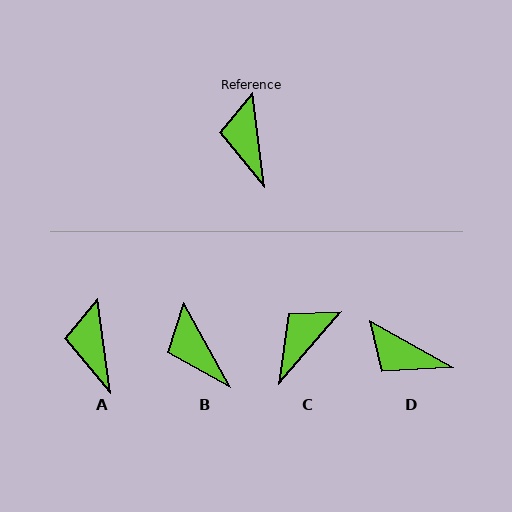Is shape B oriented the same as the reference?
No, it is off by about 22 degrees.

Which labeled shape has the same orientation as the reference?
A.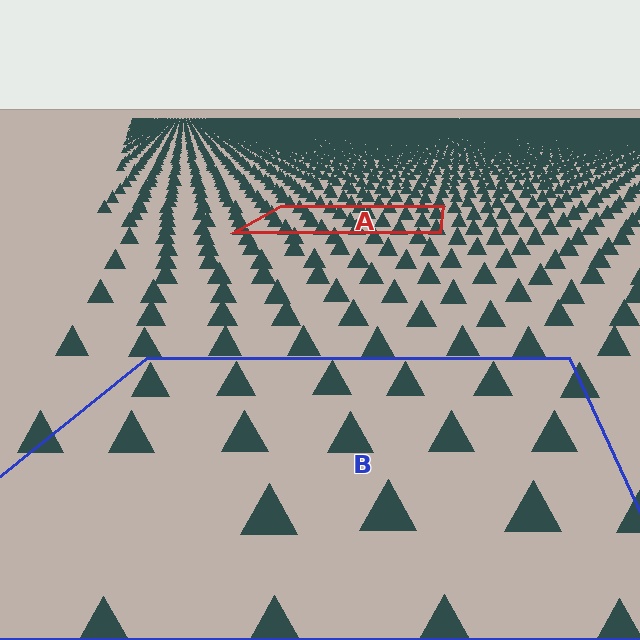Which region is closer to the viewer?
Region B is closer. The texture elements there are larger and more spread out.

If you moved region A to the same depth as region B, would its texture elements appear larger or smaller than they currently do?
They would appear larger. At a closer depth, the same texture elements are projected at a bigger on-screen size.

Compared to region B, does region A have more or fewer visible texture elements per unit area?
Region A has more texture elements per unit area — they are packed more densely because it is farther away.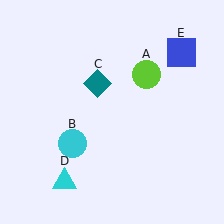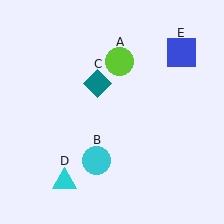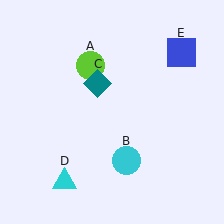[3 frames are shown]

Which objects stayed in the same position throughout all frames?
Teal diamond (object C) and cyan triangle (object D) and blue square (object E) remained stationary.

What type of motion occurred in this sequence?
The lime circle (object A), cyan circle (object B) rotated counterclockwise around the center of the scene.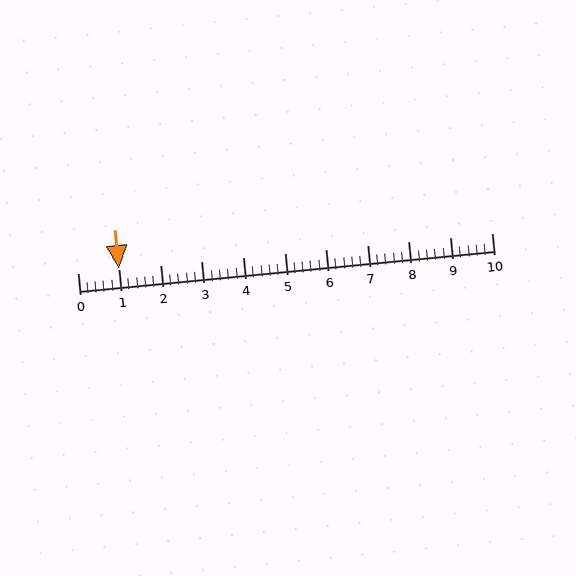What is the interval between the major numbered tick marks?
The major tick marks are spaced 1 units apart.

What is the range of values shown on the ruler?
The ruler shows values from 0 to 10.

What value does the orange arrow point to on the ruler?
The orange arrow points to approximately 1.0.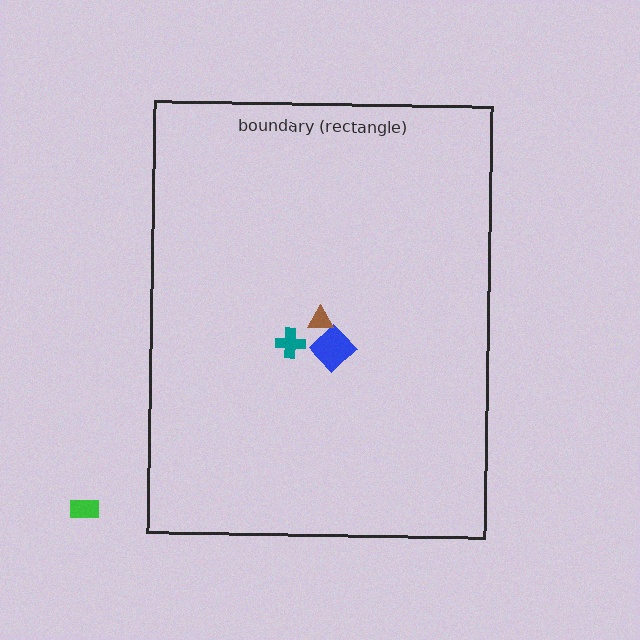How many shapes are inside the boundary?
3 inside, 1 outside.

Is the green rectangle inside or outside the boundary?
Outside.